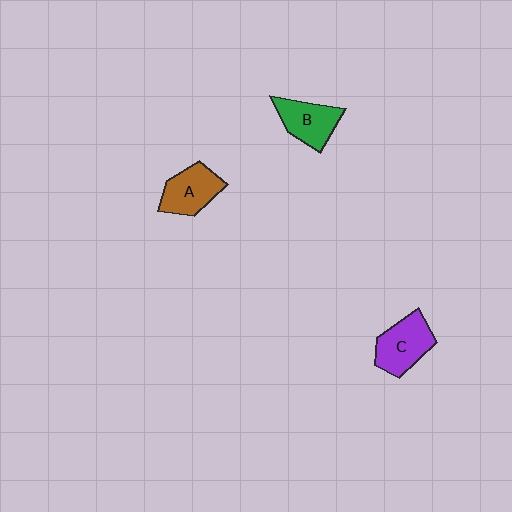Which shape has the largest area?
Shape C (purple).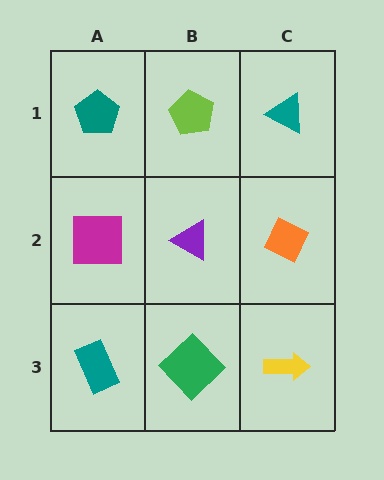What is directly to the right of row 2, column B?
An orange diamond.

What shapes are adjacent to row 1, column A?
A magenta square (row 2, column A), a lime pentagon (row 1, column B).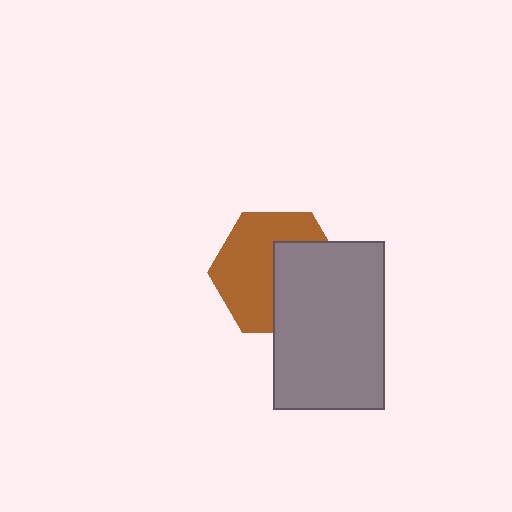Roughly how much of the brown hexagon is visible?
About half of it is visible (roughly 58%).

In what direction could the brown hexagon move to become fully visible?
The brown hexagon could move left. That would shift it out from behind the gray rectangle entirely.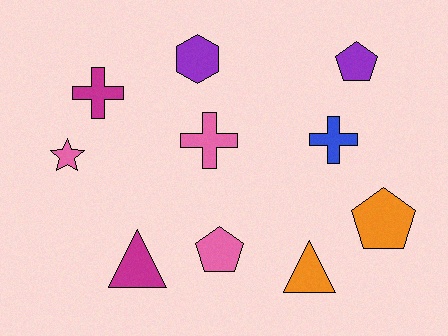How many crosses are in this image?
There are 3 crosses.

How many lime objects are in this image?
There are no lime objects.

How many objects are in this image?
There are 10 objects.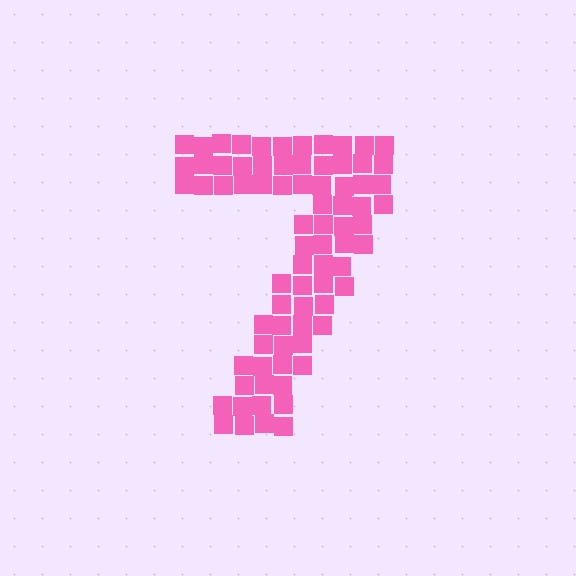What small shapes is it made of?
It is made of small squares.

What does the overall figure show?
The overall figure shows the digit 7.